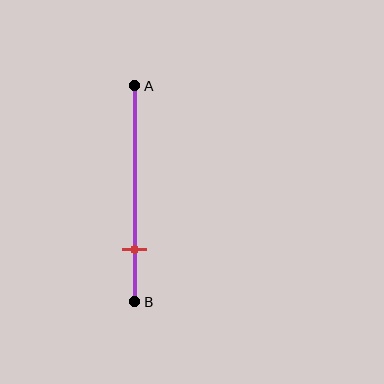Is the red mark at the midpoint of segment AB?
No, the mark is at about 75% from A, not at the 50% midpoint.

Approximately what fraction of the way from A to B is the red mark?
The red mark is approximately 75% of the way from A to B.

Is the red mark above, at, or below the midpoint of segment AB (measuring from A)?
The red mark is below the midpoint of segment AB.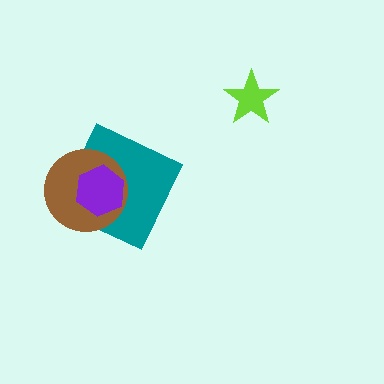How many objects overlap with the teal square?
2 objects overlap with the teal square.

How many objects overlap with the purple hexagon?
2 objects overlap with the purple hexagon.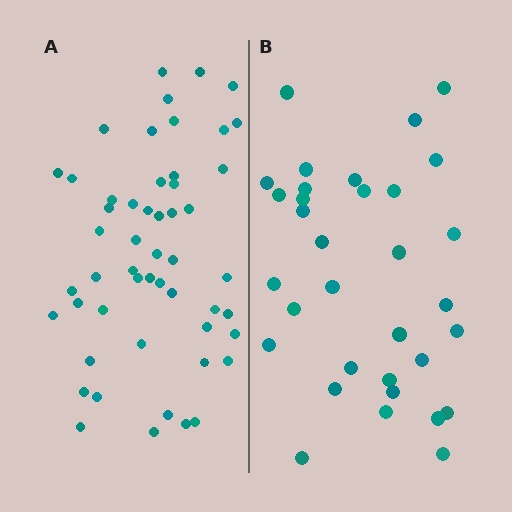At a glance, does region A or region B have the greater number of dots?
Region A (the left region) has more dots.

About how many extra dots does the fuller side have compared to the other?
Region A has approximately 20 more dots than region B.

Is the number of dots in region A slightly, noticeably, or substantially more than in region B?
Region A has substantially more. The ratio is roughly 1.6 to 1.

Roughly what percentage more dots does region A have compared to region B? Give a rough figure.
About 60% more.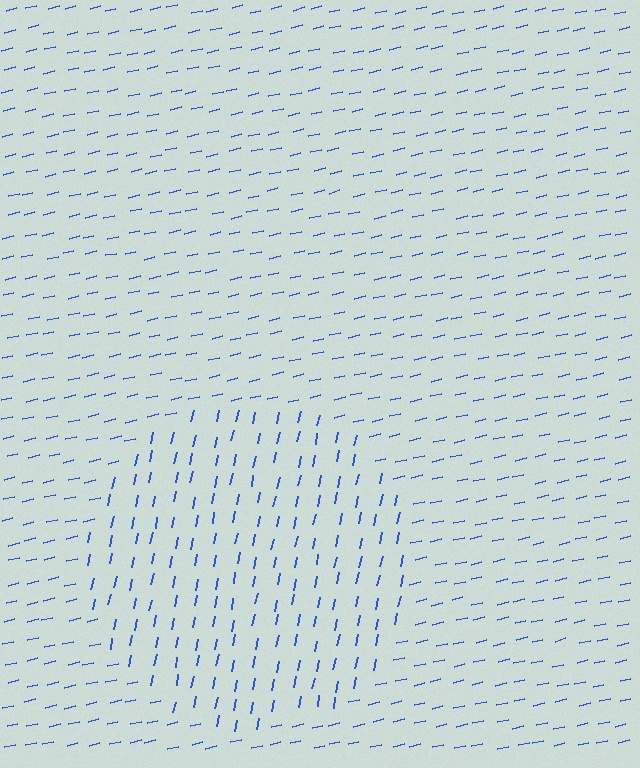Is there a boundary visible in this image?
Yes, there is a texture boundary formed by a change in line orientation.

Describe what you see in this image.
The image is filled with small blue line segments. A circle region in the image has lines oriented differently from the surrounding lines, creating a visible texture boundary.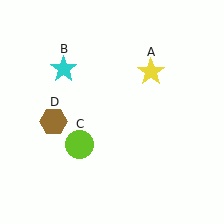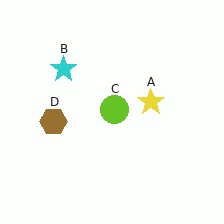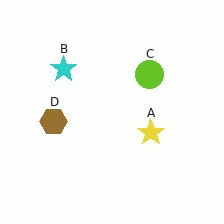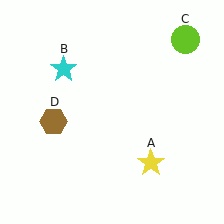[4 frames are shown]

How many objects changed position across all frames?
2 objects changed position: yellow star (object A), lime circle (object C).